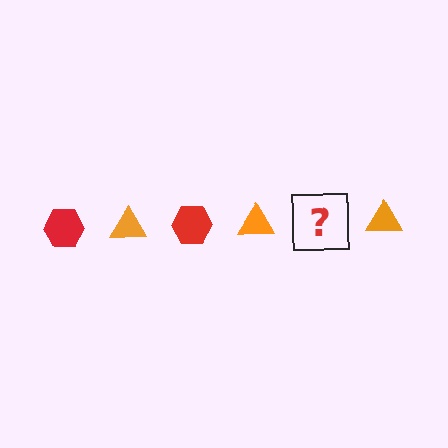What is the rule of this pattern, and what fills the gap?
The rule is that the pattern alternates between red hexagon and orange triangle. The gap should be filled with a red hexagon.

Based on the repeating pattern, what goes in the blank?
The blank should be a red hexagon.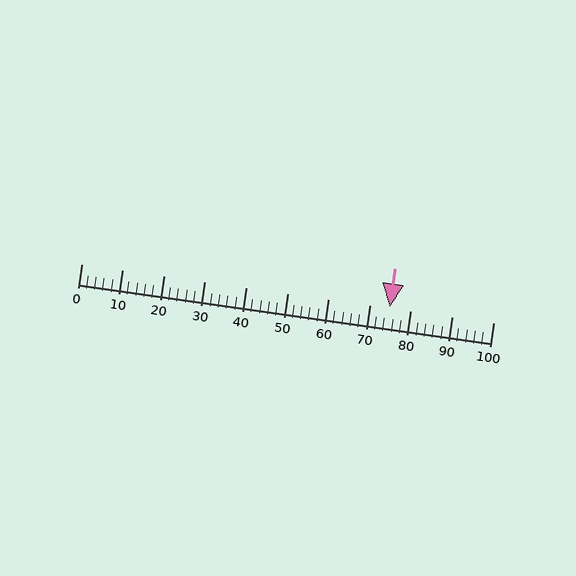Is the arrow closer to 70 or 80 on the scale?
The arrow is closer to 70.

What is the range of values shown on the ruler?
The ruler shows values from 0 to 100.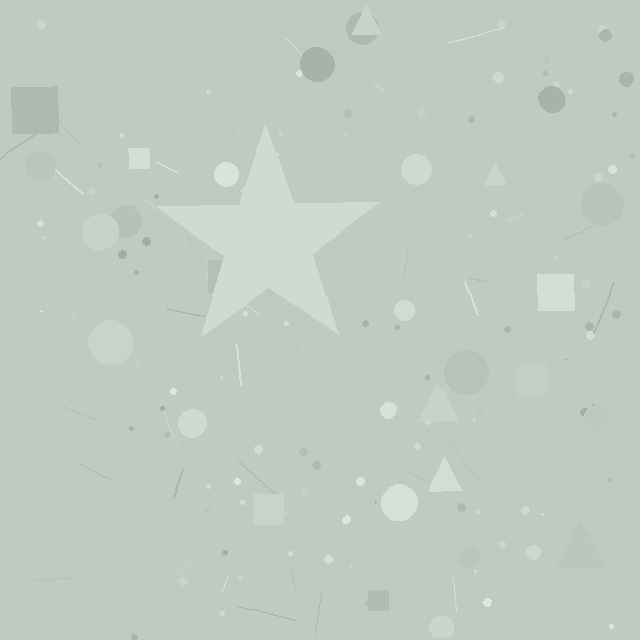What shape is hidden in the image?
A star is hidden in the image.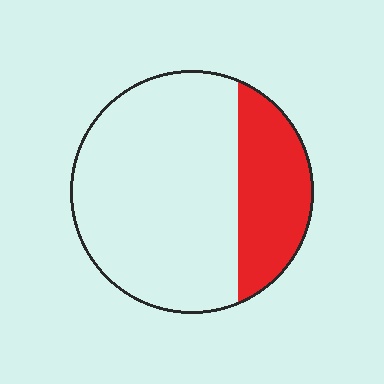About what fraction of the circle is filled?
About one quarter (1/4).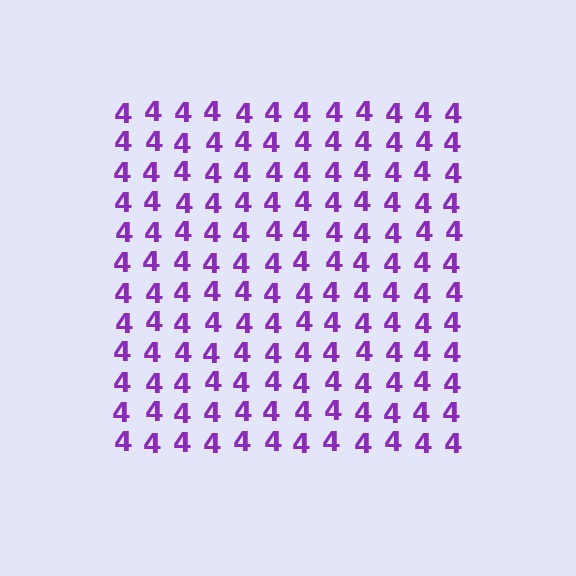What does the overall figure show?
The overall figure shows a square.